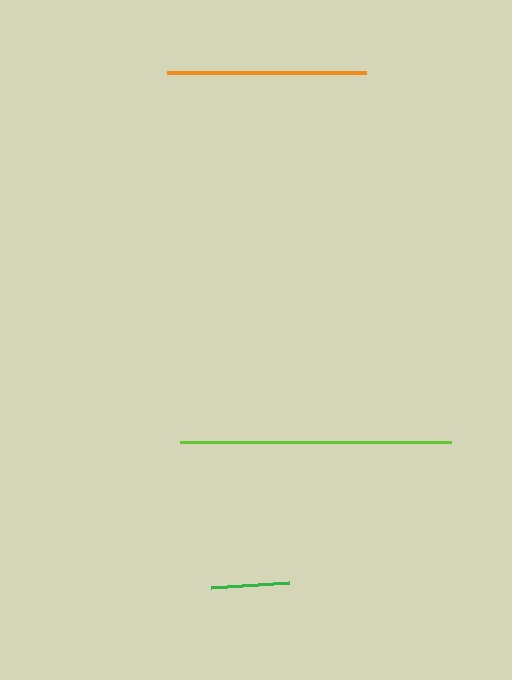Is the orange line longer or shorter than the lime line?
The lime line is longer than the orange line.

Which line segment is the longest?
The lime line is the longest at approximately 271 pixels.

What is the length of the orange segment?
The orange segment is approximately 199 pixels long.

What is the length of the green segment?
The green segment is approximately 78 pixels long.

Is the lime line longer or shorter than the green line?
The lime line is longer than the green line.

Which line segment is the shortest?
The green line is the shortest at approximately 78 pixels.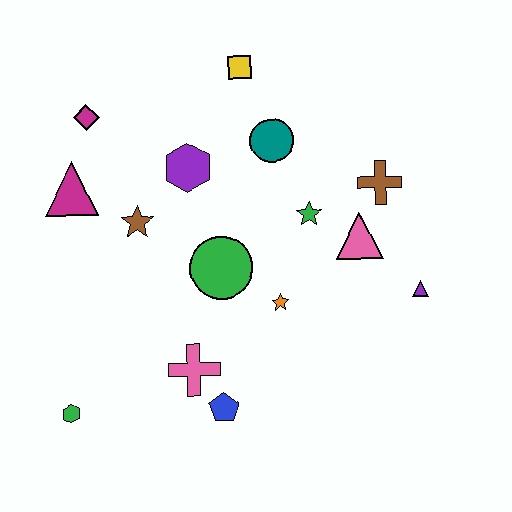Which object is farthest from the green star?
The green hexagon is farthest from the green star.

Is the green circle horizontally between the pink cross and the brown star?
No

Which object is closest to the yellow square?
The teal circle is closest to the yellow square.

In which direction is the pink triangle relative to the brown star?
The pink triangle is to the right of the brown star.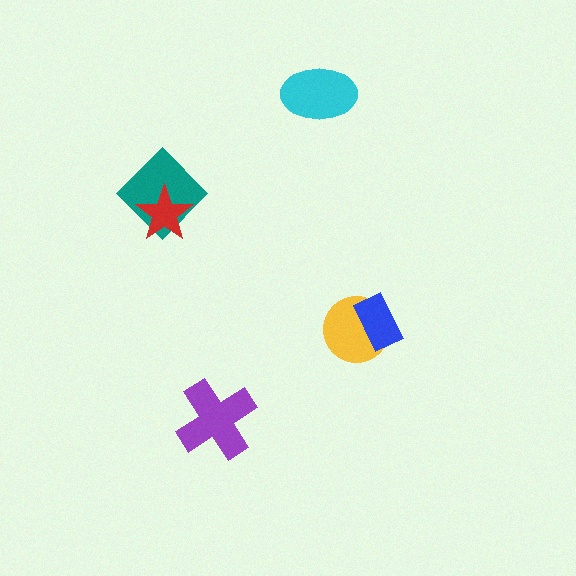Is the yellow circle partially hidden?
Yes, it is partially covered by another shape.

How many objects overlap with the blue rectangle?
1 object overlaps with the blue rectangle.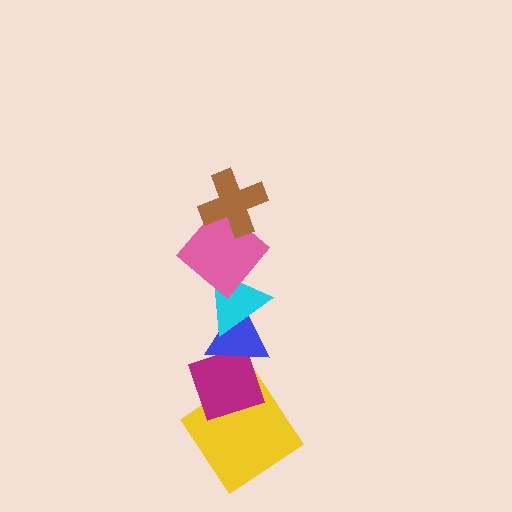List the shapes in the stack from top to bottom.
From top to bottom: the brown cross, the pink diamond, the cyan triangle, the blue triangle, the magenta diamond, the yellow diamond.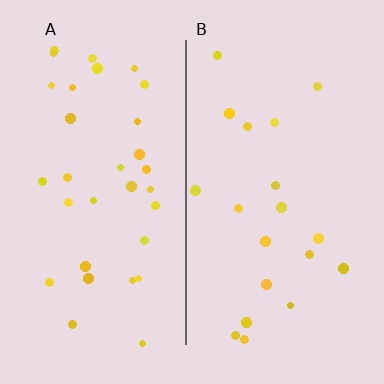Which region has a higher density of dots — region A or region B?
A (the left).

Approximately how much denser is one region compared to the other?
Approximately 1.7× — region A over region B.